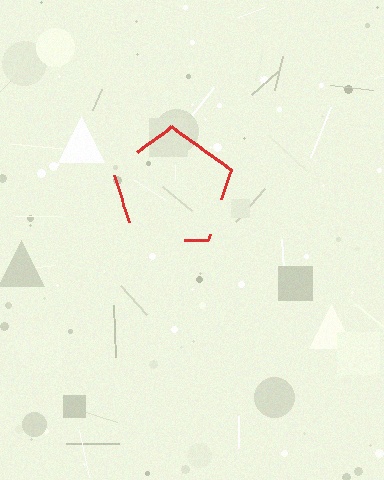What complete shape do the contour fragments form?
The contour fragments form a pentagon.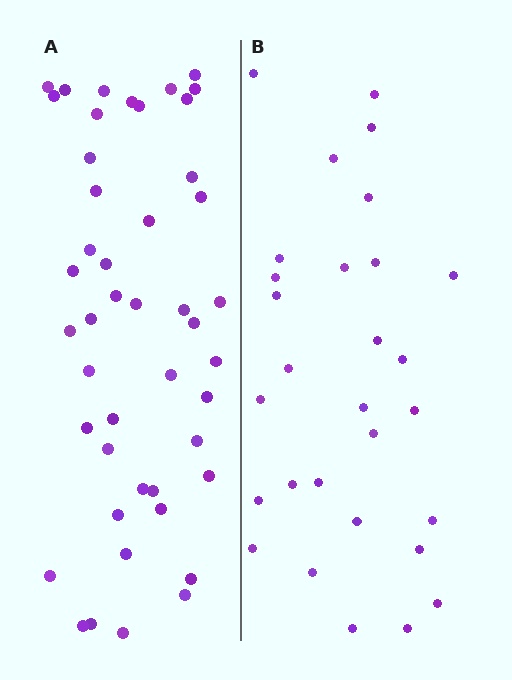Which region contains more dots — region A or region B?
Region A (the left region) has more dots.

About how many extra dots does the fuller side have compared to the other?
Region A has approximately 15 more dots than region B.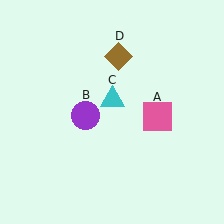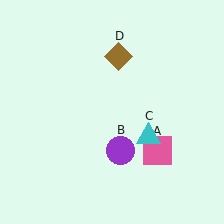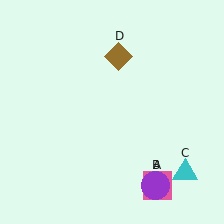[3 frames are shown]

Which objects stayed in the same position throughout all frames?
Brown diamond (object D) remained stationary.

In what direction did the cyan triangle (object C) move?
The cyan triangle (object C) moved down and to the right.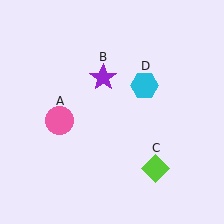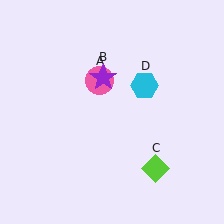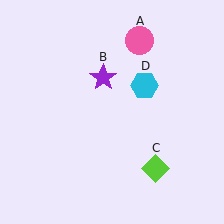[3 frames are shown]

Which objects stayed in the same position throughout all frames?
Purple star (object B) and lime diamond (object C) and cyan hexagon (object D) remained stationary.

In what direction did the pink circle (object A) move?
The pink circle (object A) moved up and to the right.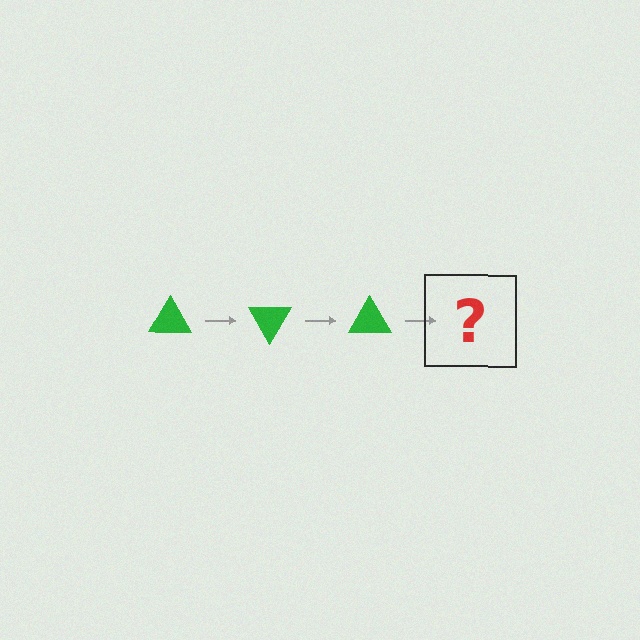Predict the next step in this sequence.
The next step is a green triangle rotated 180 degrees.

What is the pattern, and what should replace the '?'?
The pattern is that the triangle rotates 60 degrees each step. The '?' should be a green triangle rotated 180 degrees.